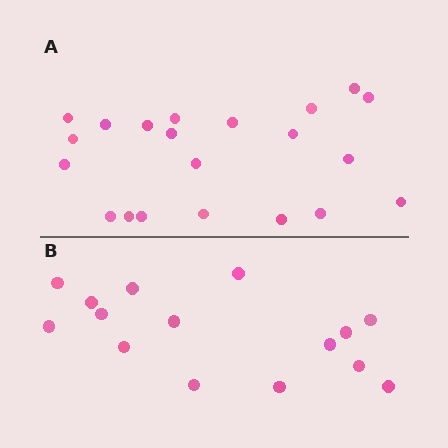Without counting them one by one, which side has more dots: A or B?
Region A (the top region) has more dots.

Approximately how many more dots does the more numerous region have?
Region A has about 6 more dots than region B.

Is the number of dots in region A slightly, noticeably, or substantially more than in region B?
Region A has noticeably more, but not dramatically so. The ratio is roughly 1.4 to 1.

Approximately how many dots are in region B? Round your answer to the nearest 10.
About 20 dots. (The exact count is 15, which rounds to 20.)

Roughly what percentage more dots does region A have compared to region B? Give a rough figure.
About 40% more.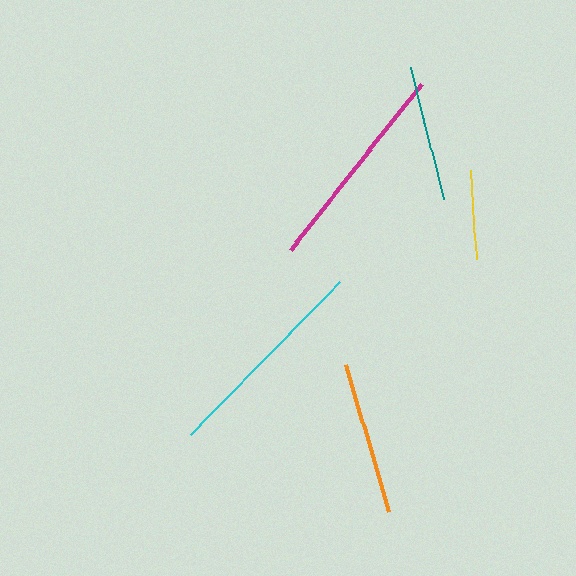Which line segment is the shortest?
The yellow line is the shortest at approximately 89 pixels.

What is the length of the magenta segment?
The magenta segment is approximately 212 pixels long.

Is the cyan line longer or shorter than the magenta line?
The cyan line is longer than the magenta line.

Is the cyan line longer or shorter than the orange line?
The cyan line is longer than the orange line.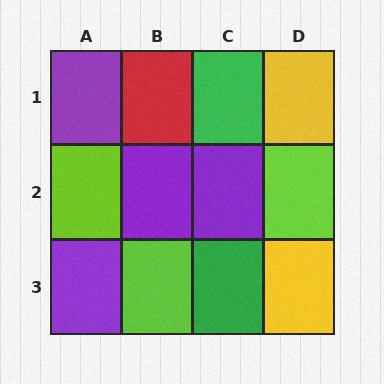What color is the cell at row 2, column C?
Purple.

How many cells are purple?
4 cells are purple.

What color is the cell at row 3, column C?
Green.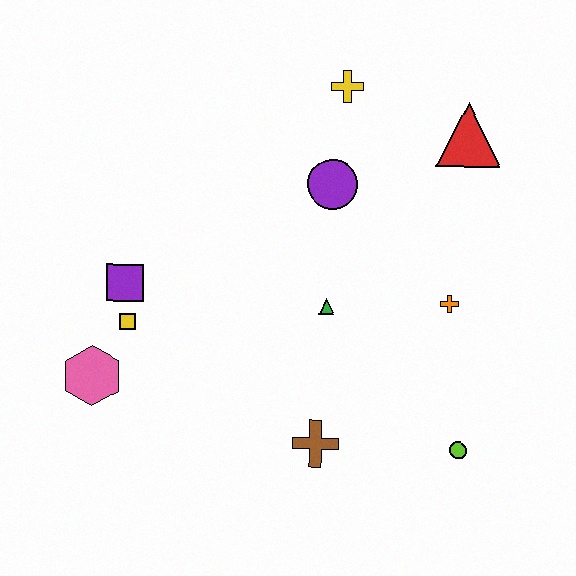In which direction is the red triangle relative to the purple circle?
The red triangle is to the right of the purple circle.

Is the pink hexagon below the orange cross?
Yes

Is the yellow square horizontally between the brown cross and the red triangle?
No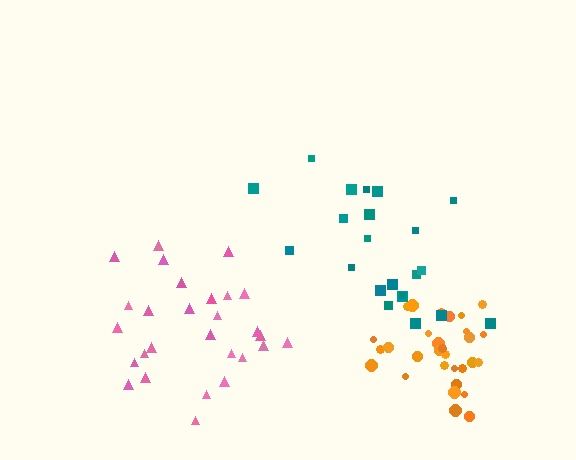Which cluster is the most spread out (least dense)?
Teal.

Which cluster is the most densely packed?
Orange.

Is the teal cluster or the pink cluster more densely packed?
Pink.